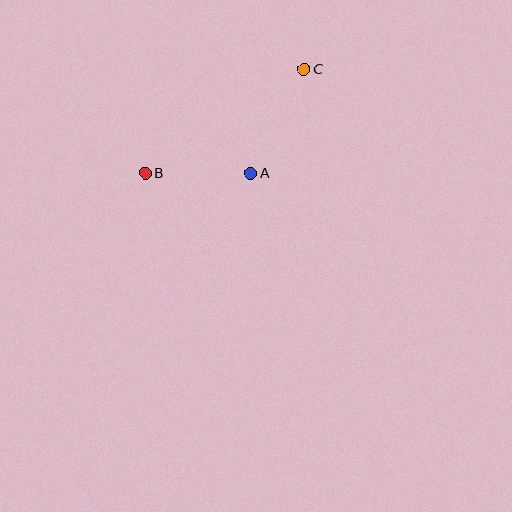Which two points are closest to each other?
Points A and B are closest to each other.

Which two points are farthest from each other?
Points B and C are farthest from each other.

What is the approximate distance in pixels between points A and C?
The distance between A and C is approximately 117 pixels.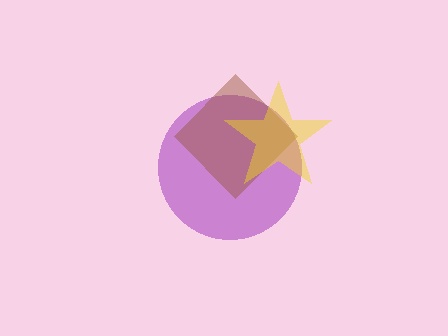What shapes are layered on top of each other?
The layered shapes are: a purple circle, a brown diamond, a yellow star.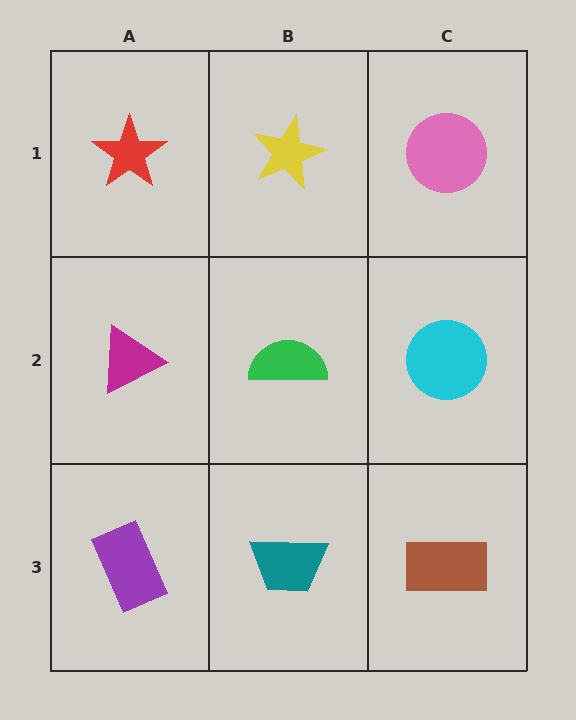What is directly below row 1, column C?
A cyan circle.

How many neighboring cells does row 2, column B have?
4.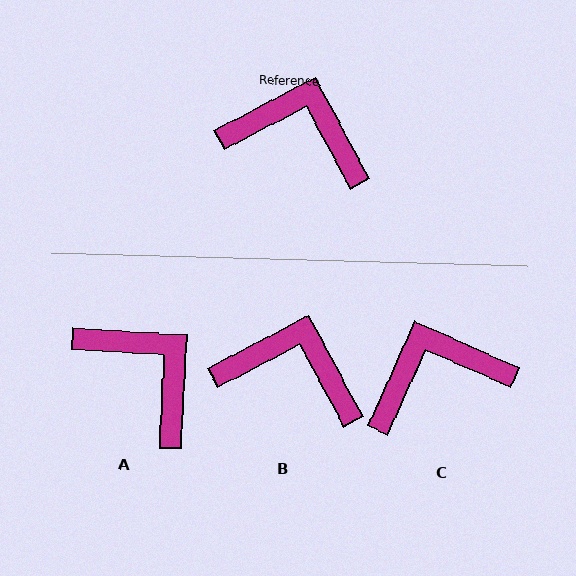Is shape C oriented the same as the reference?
No, it is off by about 38 degrees.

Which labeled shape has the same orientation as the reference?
B.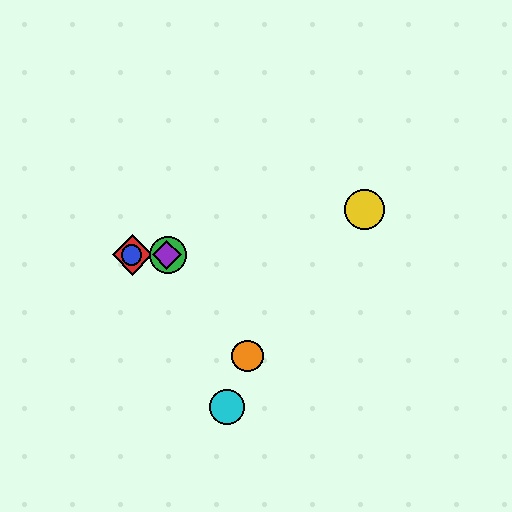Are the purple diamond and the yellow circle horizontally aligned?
No, the purple diamond is at y≈255 and the yellow circle is at y≈209.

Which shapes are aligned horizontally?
The red diamond, the blue circle, the green circle, the purple diamond are aligned horizontally.